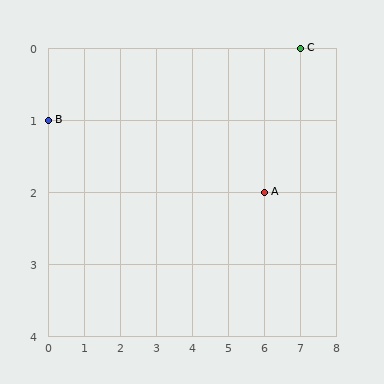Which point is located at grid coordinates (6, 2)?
Point A is at (6, 2).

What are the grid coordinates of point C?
Point C is at grid coordinates (7, 0).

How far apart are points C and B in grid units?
Points C and B are 7 columns and 1 row apart (about 7.1 grid units diagonally).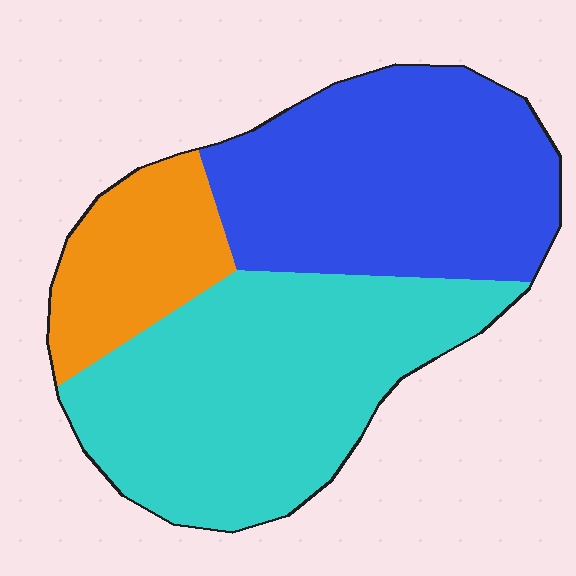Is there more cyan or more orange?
Cyan.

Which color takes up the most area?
Cyan, at roughly 45%.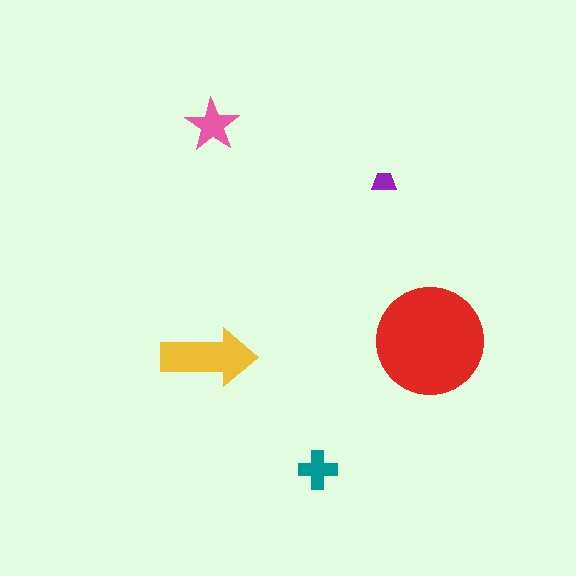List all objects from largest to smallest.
The red circle, the yellow arrow, the pink star, the teal cross, the purple trapezoid.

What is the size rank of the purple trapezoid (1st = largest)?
5th.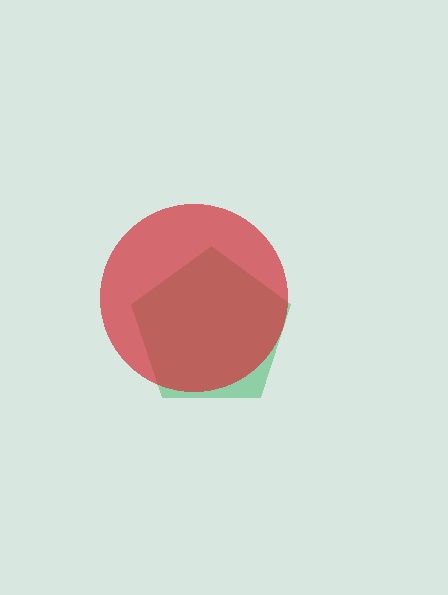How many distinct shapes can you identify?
There are 2 distinct shapes: a green pentagon, a red circle.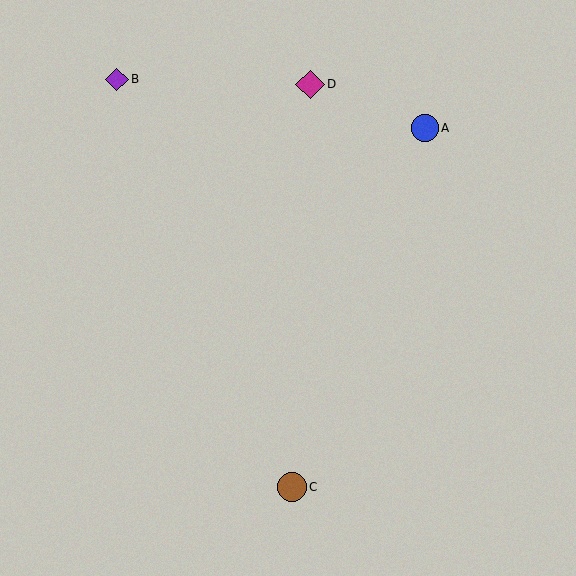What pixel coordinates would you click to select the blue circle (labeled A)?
Click at (425, 128) to select the blue circle A.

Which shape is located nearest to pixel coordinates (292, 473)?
The brown circle (labeled C) at (292, 487) is nearest to that location.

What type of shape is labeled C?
Shape C is a brown circle.